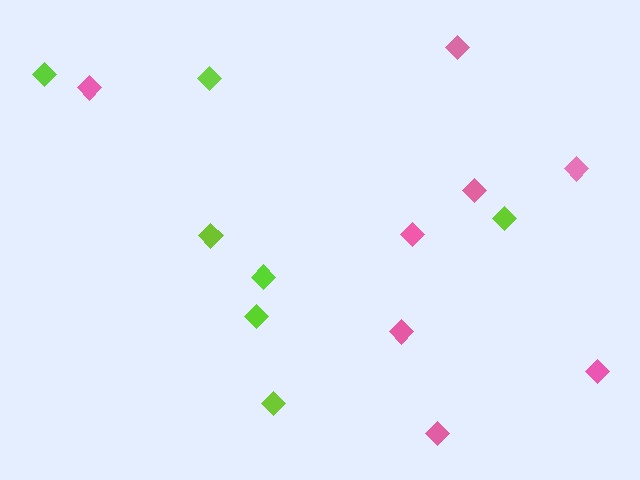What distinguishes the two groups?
There are 2 groups: one group of lime diamonds (7) and one group of pink diamonds (8).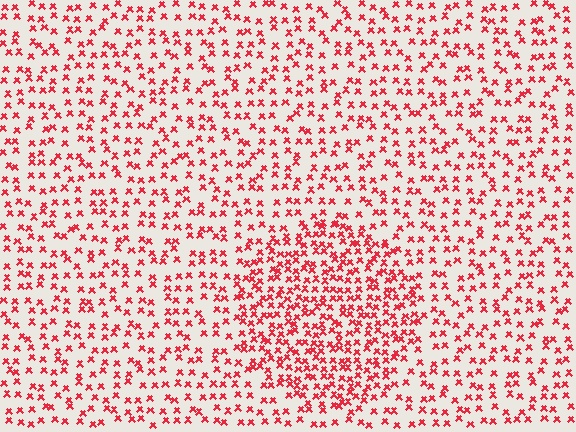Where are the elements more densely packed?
The elements are more densely packed inside the circle boundary.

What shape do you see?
I see a circle.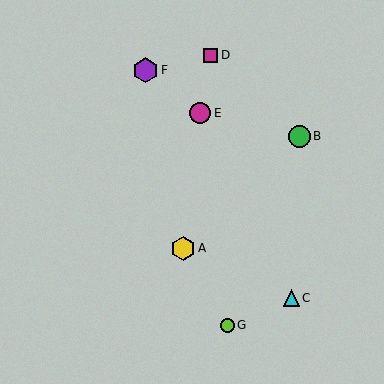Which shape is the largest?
The purple hexagon (labeled F) is the largest.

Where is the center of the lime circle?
The center of the lime circle is at (227, 325).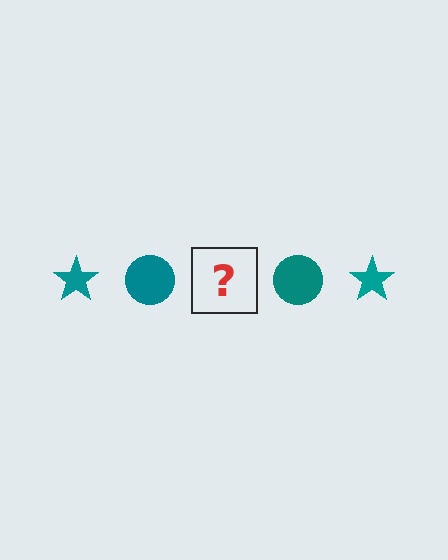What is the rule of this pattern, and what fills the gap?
The rule is that the pattern cycles through star, circle shapes in teal. The gap should be filled with a teal star.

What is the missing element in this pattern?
The missing element is a teal star.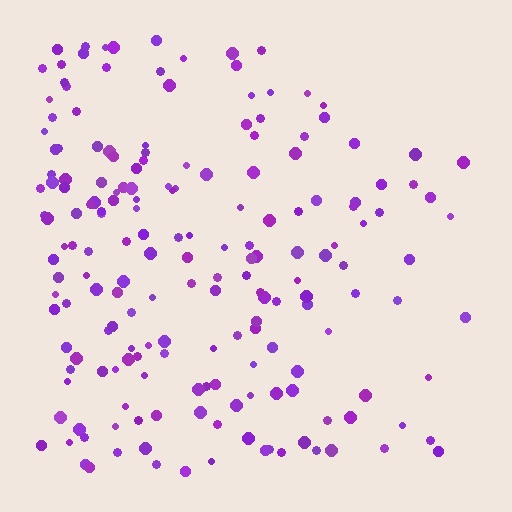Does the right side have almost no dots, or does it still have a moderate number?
Still a moderate number, just noticeably fewer than the left.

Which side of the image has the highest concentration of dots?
The left.